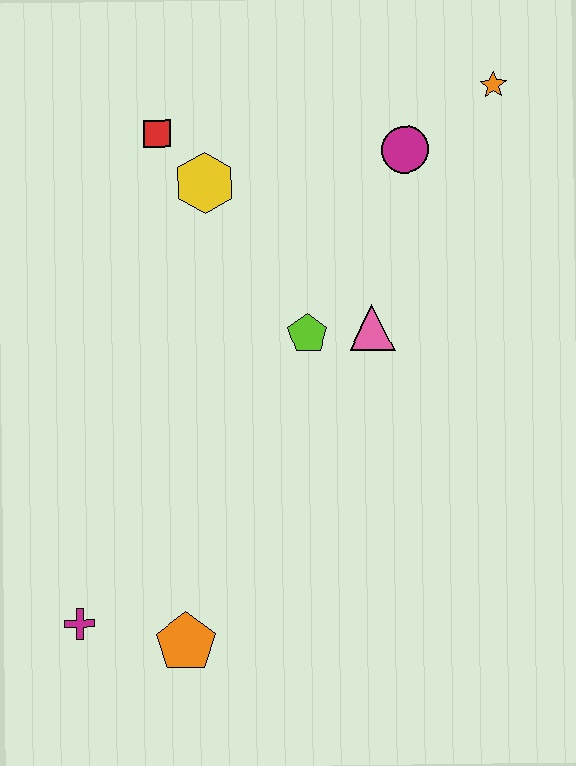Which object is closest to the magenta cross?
The orange pentagon is closest to the magenta cross.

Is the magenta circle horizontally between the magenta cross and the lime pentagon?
No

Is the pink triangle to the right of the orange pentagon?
Yes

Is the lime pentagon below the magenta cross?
No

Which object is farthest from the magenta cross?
The orange star is farthest from the magenta cross.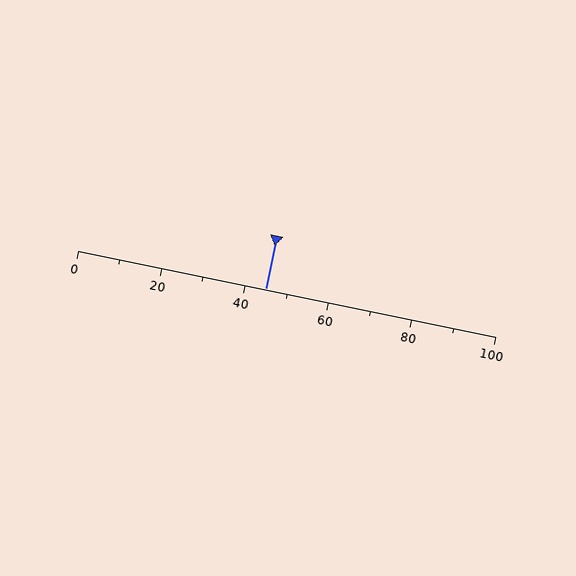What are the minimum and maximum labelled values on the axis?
The axis runs from 0 to 100.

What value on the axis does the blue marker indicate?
The marker indicates approximately 45.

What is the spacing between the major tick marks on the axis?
The major ticks are spaced 20 apart.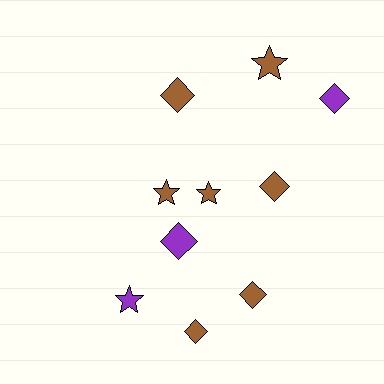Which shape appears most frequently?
Diamond, with 6 objects.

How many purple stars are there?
There is 1 purple star.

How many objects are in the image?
There are 10 objects.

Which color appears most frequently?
Brown, with 7 objects.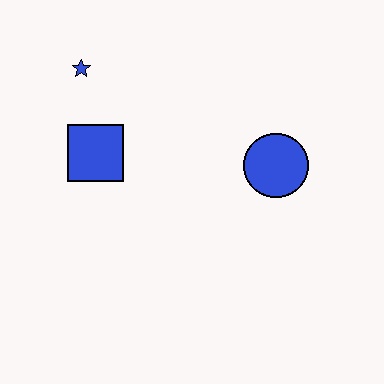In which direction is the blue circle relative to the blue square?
The blue circle is to the right of the blue square.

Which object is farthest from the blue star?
The blue circle is farthest from the blue star.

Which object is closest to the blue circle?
The blue square is closest to the blue circle.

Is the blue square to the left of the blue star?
No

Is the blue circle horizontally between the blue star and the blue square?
No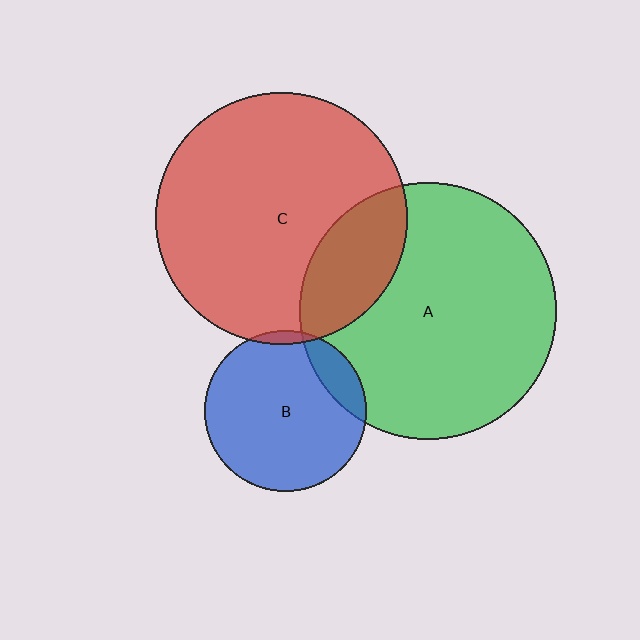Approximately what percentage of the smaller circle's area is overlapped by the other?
Approximately 20%.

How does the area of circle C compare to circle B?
Approximately 2.4 times.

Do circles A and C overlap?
Yes.